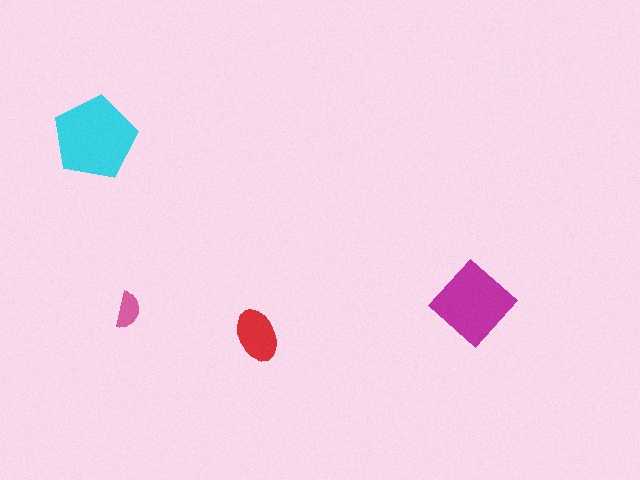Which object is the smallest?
The pink semicircle.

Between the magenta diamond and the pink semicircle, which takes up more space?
The magenta diamond.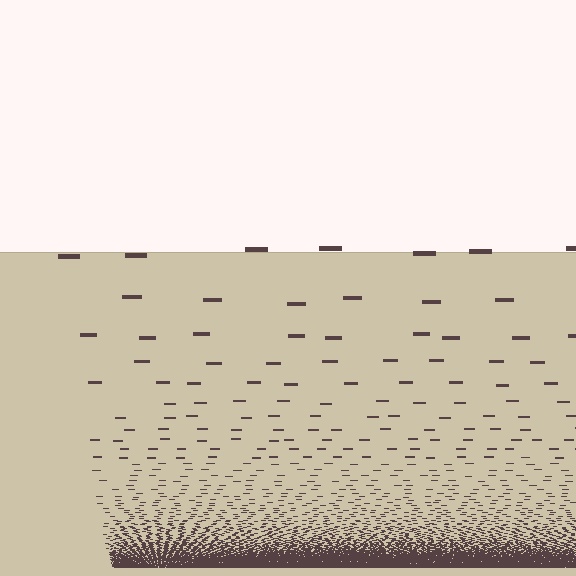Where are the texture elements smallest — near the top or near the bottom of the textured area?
Near the bottom.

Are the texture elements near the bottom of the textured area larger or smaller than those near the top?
Smaller. The gradient is inverted — elements near the bottom are smaller and denser.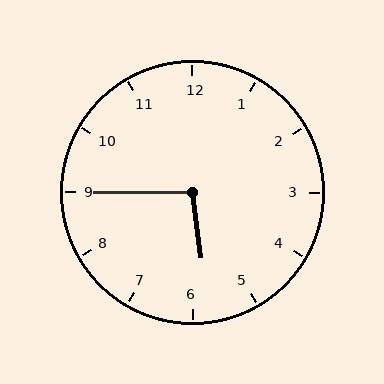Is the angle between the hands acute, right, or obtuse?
It is obtuse.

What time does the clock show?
5:45.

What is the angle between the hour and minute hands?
Approximately 98 degrees.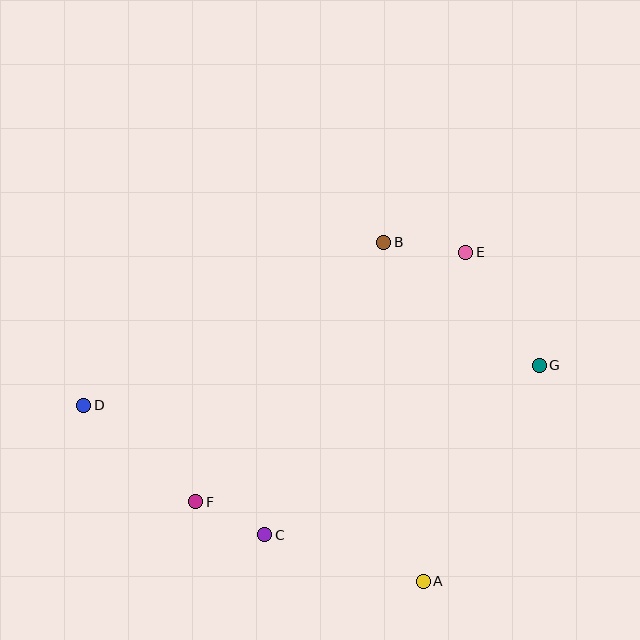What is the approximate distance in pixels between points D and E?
The distance between D and E is approximately 411 pixels.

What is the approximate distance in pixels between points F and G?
The distance between F and G is approximately 369 pixels.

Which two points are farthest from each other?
Points D and G are farthest from each other.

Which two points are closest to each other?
Points C and F are closest to each other.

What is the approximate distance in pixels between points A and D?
The distance between A and D is approximately 382 pixels.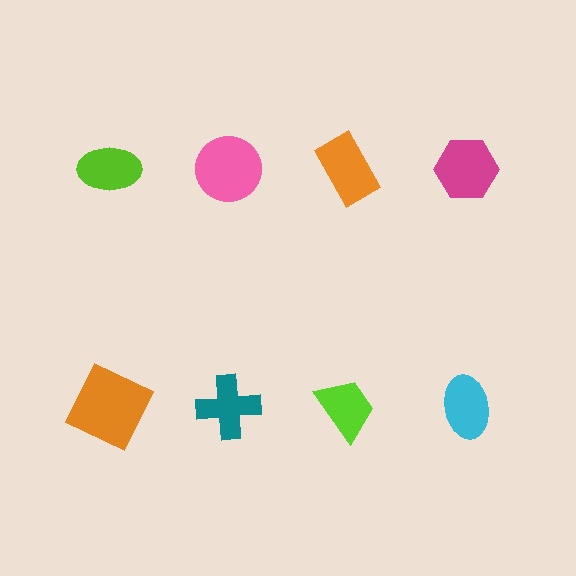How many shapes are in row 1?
4 shapes.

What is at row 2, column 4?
A cyan ellipse.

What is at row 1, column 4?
A magenta hexagon.